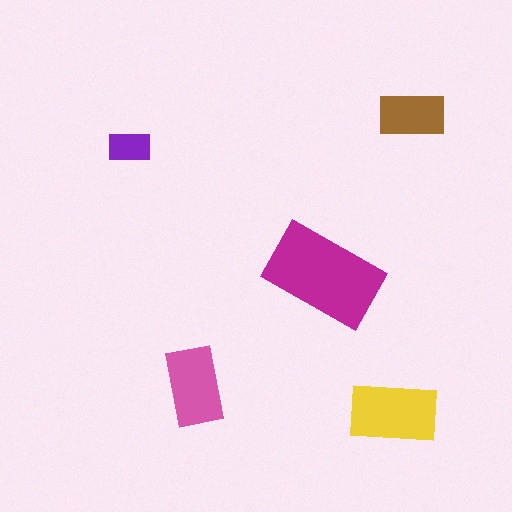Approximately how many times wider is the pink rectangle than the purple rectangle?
About 2 times wider.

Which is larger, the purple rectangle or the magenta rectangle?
The magenta one.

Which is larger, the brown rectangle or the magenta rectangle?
The magenta one.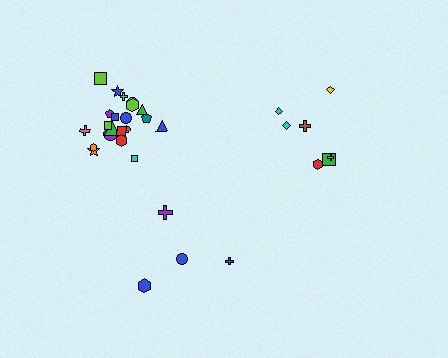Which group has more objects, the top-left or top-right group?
The top-left group.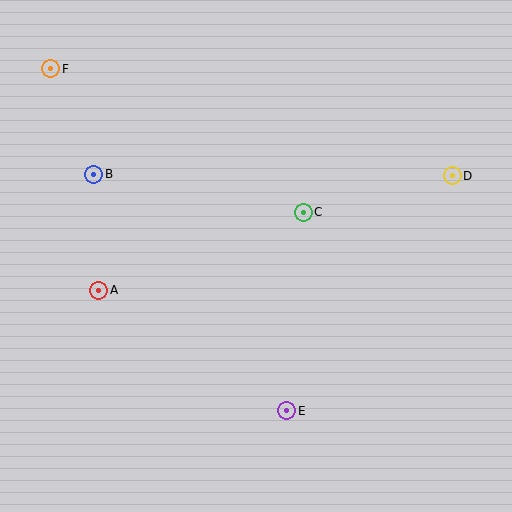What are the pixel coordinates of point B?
Point B is at (94, 174).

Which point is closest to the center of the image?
Point C at (303, 212) is closest to the center.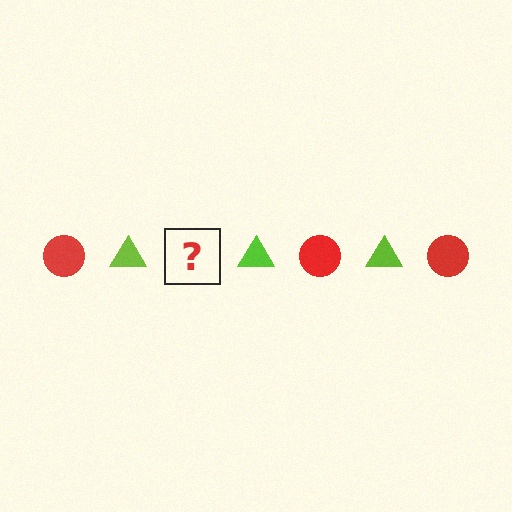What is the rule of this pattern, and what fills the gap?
The rule is that the pattern alternates between red circle and lime triangle. The gap should be filled with a red circle.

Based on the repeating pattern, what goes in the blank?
The blank should be a red circle.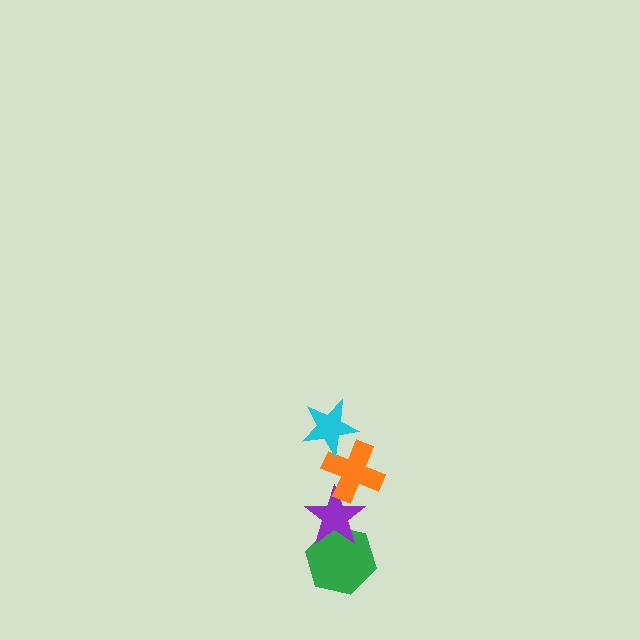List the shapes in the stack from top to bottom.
From top to bottom: the cyan star, the orange cross, the purple star, the green hexagon.